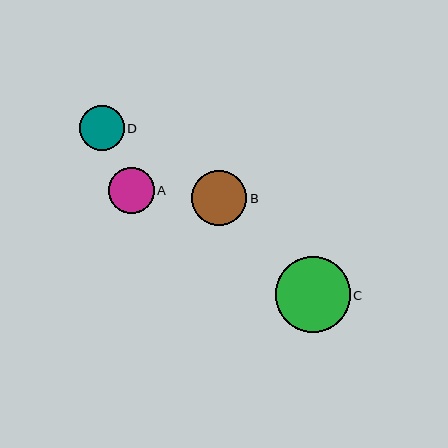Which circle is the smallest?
Circle D is the smallest with a size of approximately 45 pixels.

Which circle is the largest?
Circle C is the largest with a size of approximately 75 pixels.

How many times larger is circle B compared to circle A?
Circle B is approximately 1.2 times the size of circle A.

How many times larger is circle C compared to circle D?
Circle C is approximately 1.7 times the size of circle D.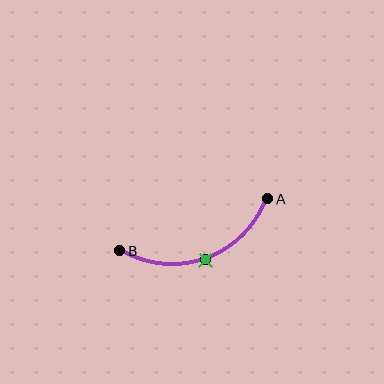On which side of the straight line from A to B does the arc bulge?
The arc bulges below the straight line connecting A and B.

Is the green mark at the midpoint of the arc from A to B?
Yes. The green mark lies on the arc at equal arc-length from both A and B — it is the arc midpoint.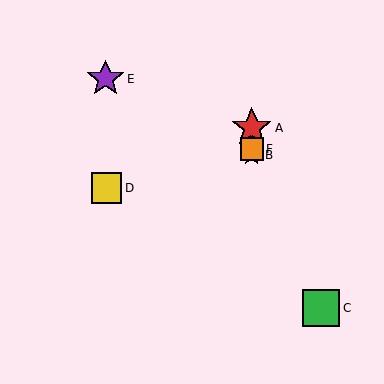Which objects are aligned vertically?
Objects A, B, F are aligned vertically.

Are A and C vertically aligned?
No, A is at x≈252 and C is at x≈321.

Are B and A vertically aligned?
Yes, both are at x≈252.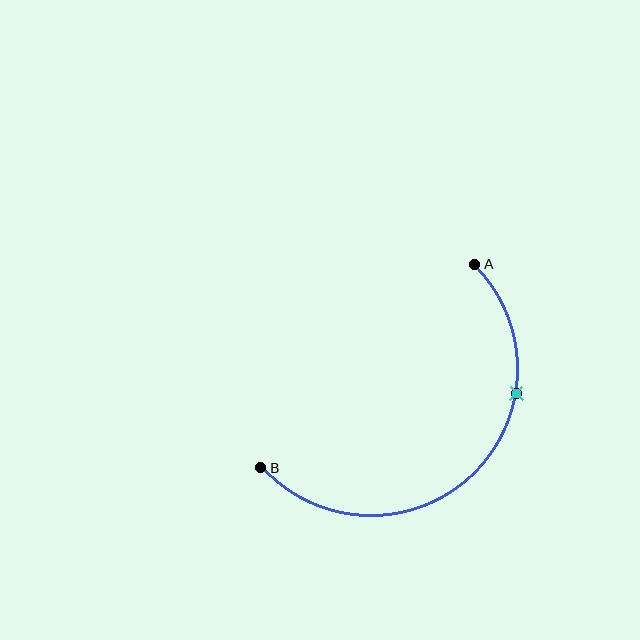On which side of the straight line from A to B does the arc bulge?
The arc bulges below and to the right of the straight line connecting A and B.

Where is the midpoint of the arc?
The arc midpoint is the point on the curve farthest from the straight line joining A and B. It sits below and to the right of that line.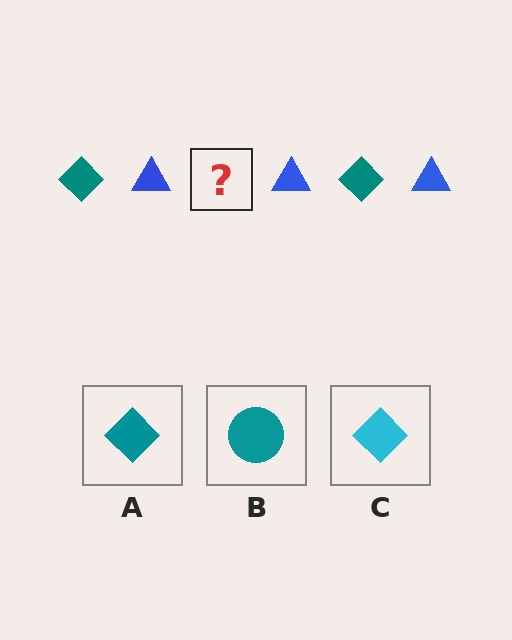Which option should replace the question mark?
Option A.